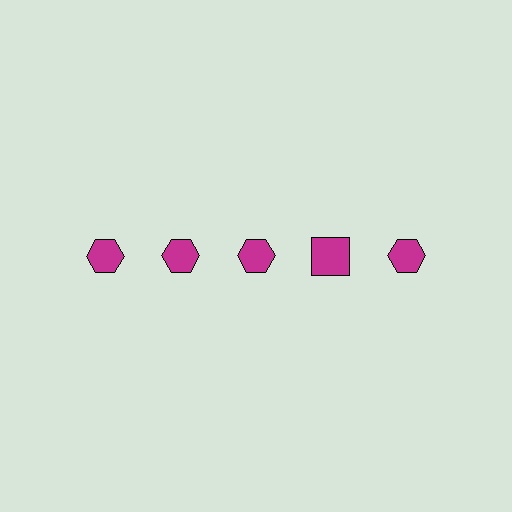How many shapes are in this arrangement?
There are 5 shapes arranged in a grid pattern.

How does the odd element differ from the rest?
It has a different shape: square instead of hexagon.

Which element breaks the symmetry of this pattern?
The magenta square in the top row, second from right column breaks the symmetry. All other shapes are magenta hexagons.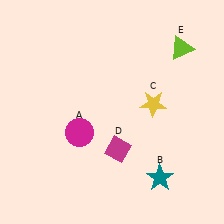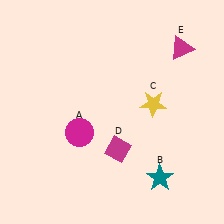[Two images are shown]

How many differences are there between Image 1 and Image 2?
There is 1 difference between the two images.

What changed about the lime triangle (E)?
In Image 1, E is lime. In Image 2, it changed to magenta.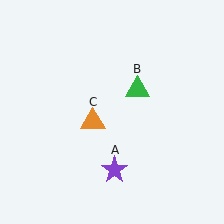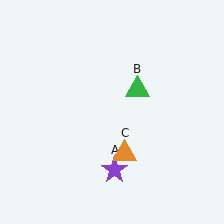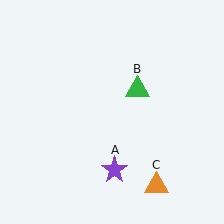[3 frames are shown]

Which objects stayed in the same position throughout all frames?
Purple star (object A) and green triangle (object B) remained stationary.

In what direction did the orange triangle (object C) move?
The orange triangle (object C) moved down and to the right.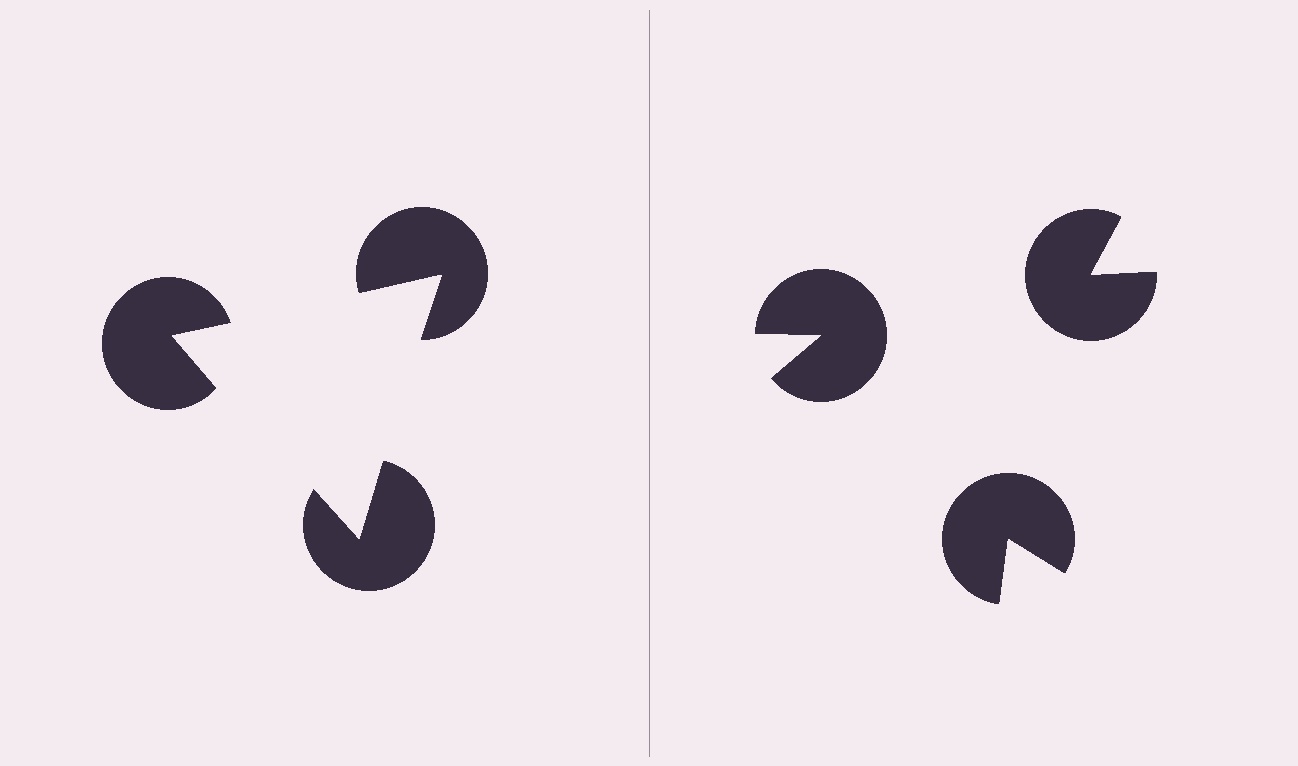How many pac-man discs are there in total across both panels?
6 — 3 on each side.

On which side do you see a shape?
An illusory triangle appears on the left side. On the right side the wedge cuts are rotated, so no coherent shape forms.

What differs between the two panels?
The pac-man discs are positioned identically on both sides; only the wedge orientations differ. On the left they align to a triangle; on the right they are misaligned.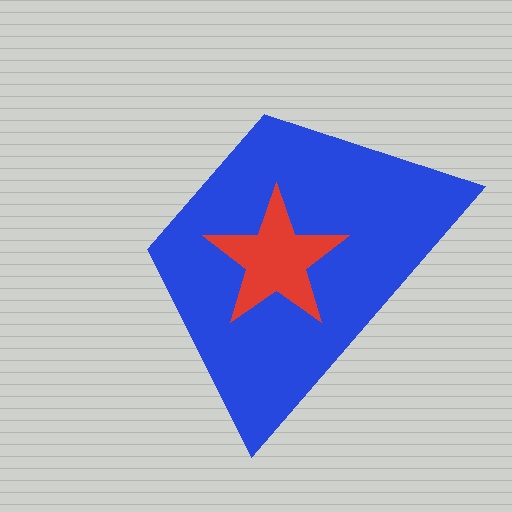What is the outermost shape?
The blue trapezoid.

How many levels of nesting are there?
2.